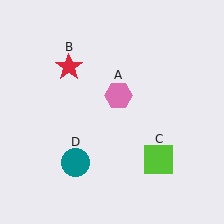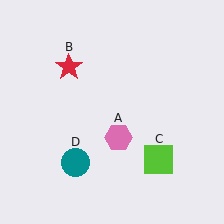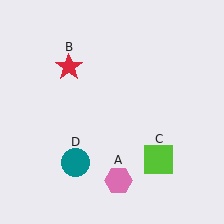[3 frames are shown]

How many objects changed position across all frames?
1 object changed position: pink hexagon (object A).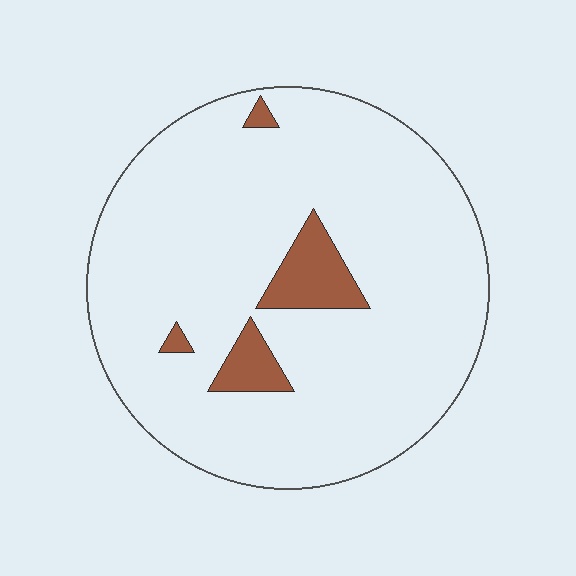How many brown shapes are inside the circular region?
4.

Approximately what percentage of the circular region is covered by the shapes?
Approximately 10%.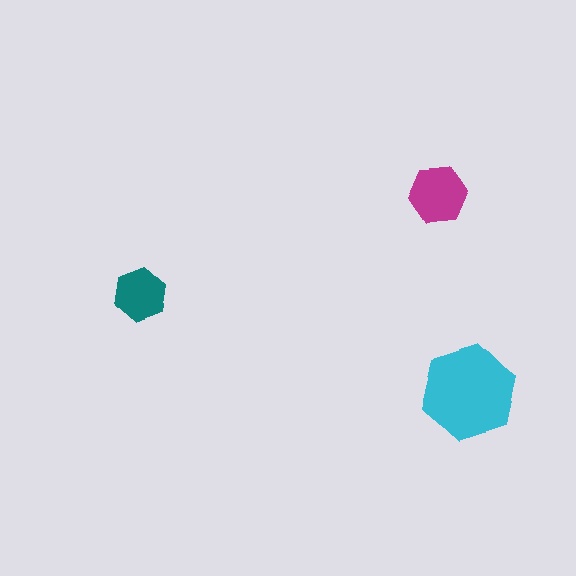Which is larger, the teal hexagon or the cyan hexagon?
The cyan one.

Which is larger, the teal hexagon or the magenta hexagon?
The magenta one.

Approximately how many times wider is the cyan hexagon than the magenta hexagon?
About 1.5 times wider.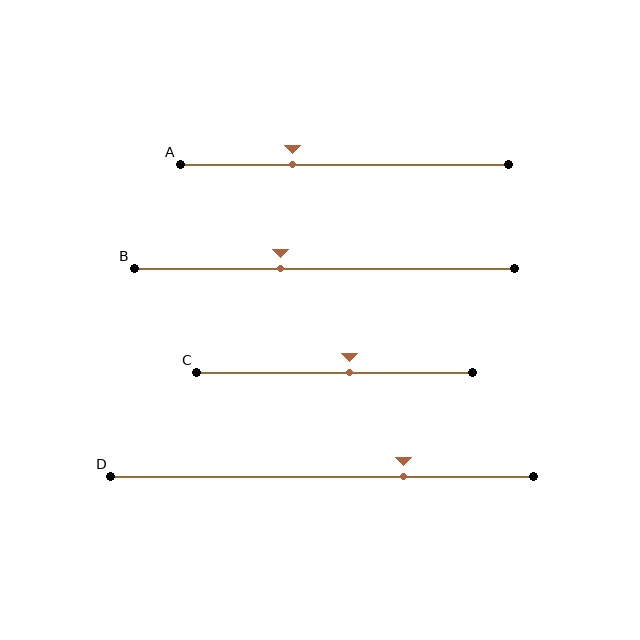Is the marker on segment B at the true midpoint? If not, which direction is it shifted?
No, the marker on segment B is shifted to the left by about 12% of the segment length.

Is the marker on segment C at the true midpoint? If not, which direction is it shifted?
No, the marker on segment C is shifted to the right by about 5% of the segment length.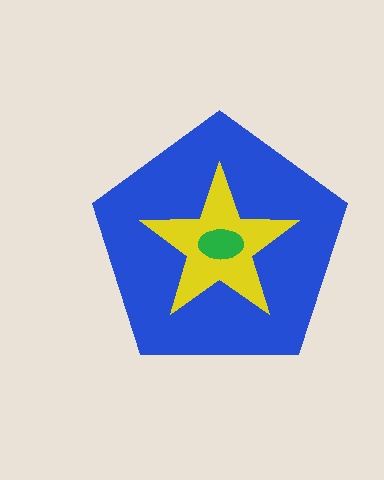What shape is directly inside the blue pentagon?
The yellow star.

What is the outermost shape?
The blue pentagon.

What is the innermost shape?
The green ellipse.